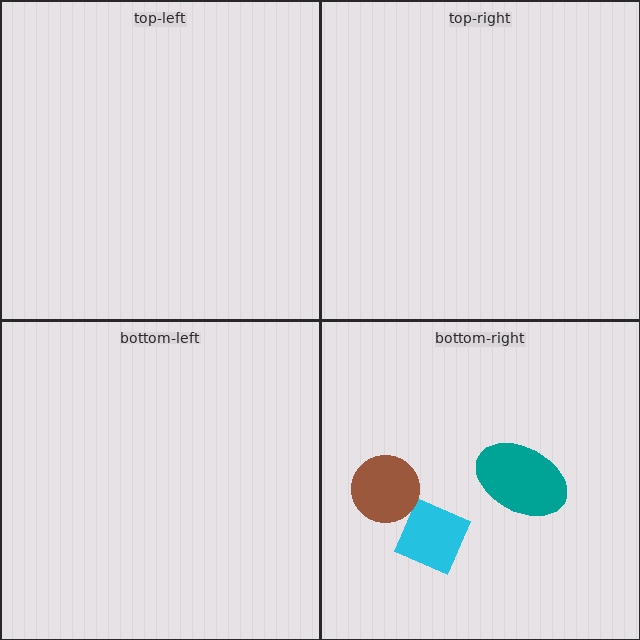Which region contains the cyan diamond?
The bottom-right region.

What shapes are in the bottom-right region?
The cyan diamond, the brown circle, the teal ellipse.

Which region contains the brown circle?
The bottom-right region.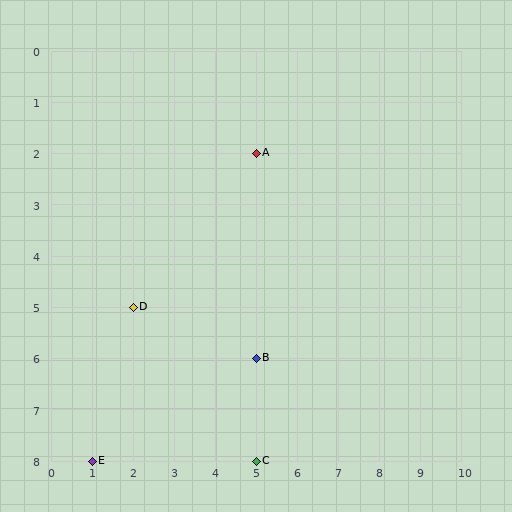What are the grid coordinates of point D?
Point D is at grid coordinates (2, 5).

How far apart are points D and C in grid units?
Points D and C are 3 columns and 3 rows apart (about 4.2 grid units diagonally).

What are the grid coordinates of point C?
Point C is at grid coordinates (5, 8).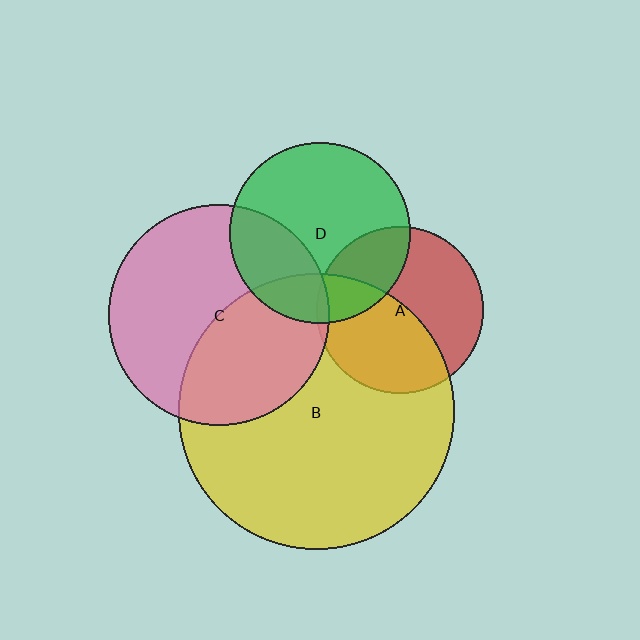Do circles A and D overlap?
Yes.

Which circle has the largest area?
Circle B (yellow).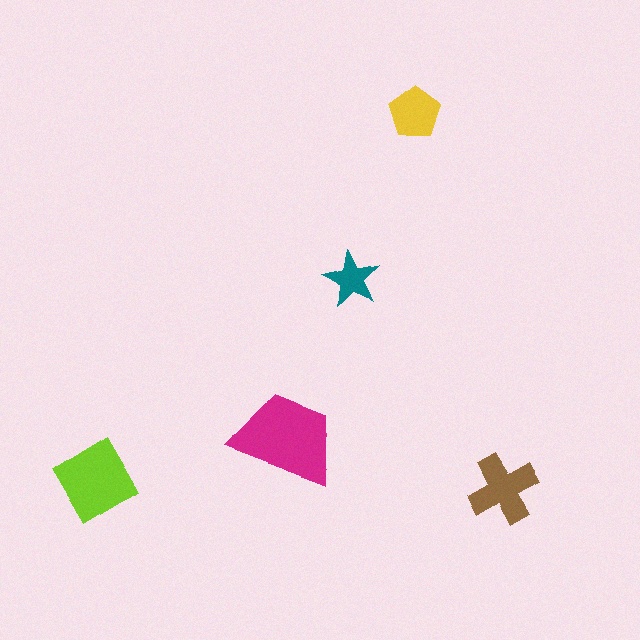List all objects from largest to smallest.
The magenta trapezoid, the lime diamond, the brown cross, the yellow pentagon, the teal star.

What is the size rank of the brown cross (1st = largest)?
3rd.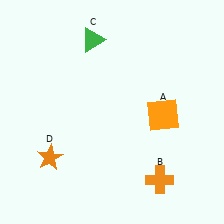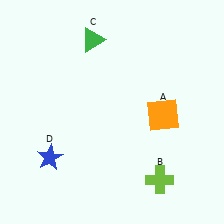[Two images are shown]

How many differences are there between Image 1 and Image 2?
There are 2 differences between the two images.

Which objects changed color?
B changed from orange to lime. D changed from orange to blue.